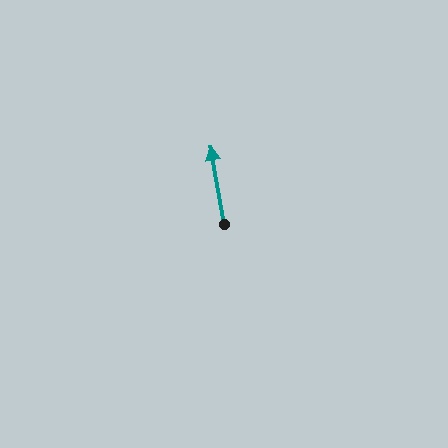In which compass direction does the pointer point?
North.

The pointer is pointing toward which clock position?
Roughly 12 o'clock.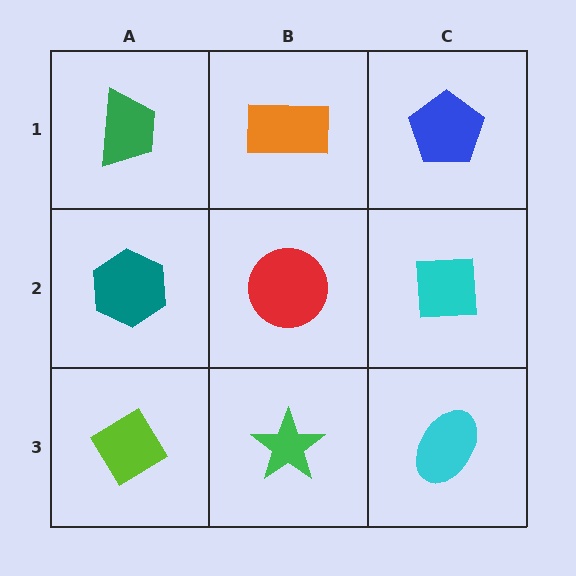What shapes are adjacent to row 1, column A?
A teal hexagon (row 2, column A), an orange rectangle (row 1, column B).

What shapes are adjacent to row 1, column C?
A cyan square (row 2, column C), an orange rectangle (row 1, column B).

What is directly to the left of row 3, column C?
A green star.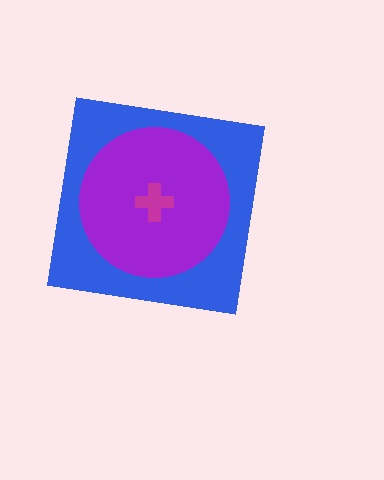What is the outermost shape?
The blue square.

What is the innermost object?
The magenta cross.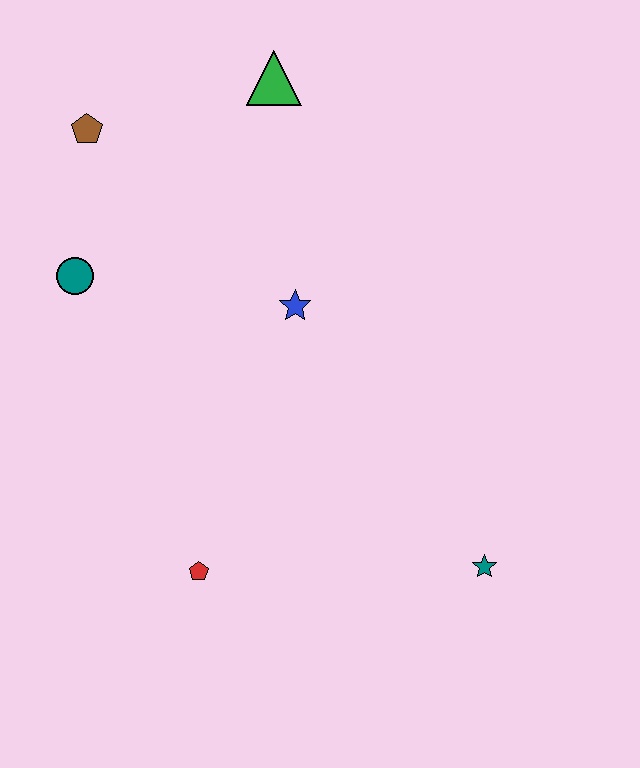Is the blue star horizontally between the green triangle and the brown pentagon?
No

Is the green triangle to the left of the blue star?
Yes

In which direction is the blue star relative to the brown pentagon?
The blue star is to the right of the brown pentagon.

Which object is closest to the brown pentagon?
The teal circle is closest to the brown pentagon.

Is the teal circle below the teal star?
No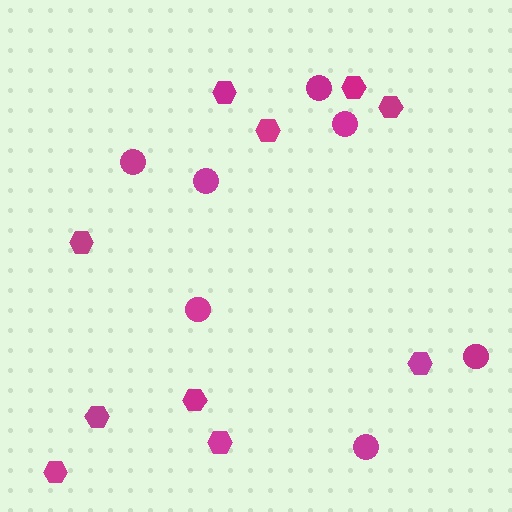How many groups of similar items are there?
There are 2 groups: one group of hexagons (10) and one group of circles (7).